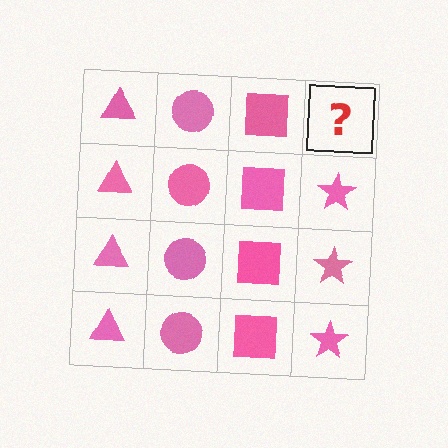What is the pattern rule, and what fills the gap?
The rule is that each column has a consistent shape. The gap should be filled with a pink star.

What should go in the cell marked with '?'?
The missing cell should contain a pink star.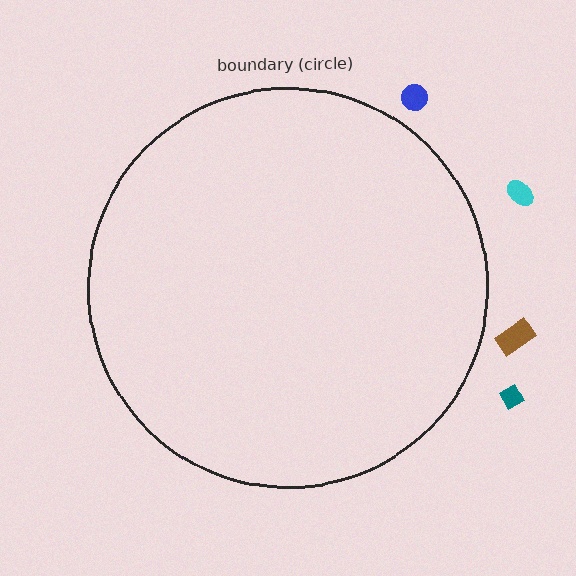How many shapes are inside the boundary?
0 inside, 4 outside.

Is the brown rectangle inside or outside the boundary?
Outside.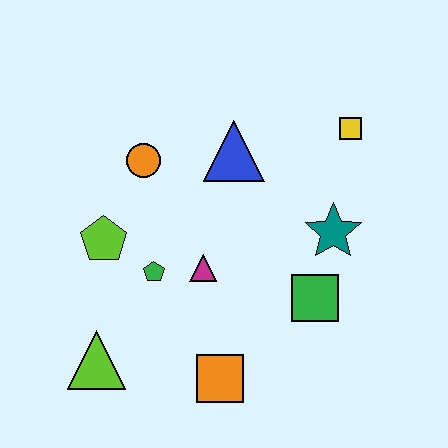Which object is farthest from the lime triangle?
The yellow square is farthest from the lime triangle.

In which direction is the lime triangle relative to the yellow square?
The lime triangle is to the left of the yellow square.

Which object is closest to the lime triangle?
The green pentagon is closest to the lime triangle.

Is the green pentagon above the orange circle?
No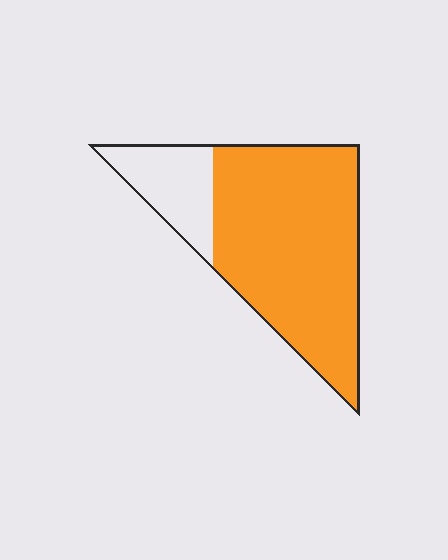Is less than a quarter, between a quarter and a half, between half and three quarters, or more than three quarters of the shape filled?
More than three quarters.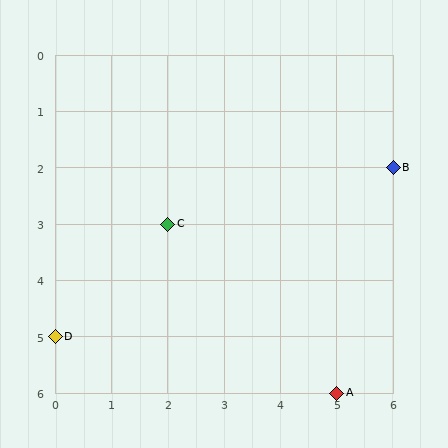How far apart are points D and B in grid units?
Points D and B are 6 columns and 3 rows apart (about 6.7 grid units diagonally).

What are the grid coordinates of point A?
Point A is at grid coordinates (5, 6).